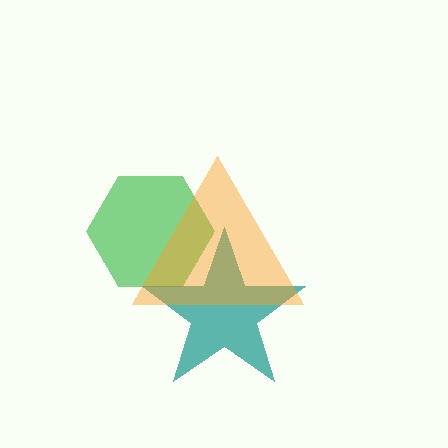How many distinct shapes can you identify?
There are 3 distinct shapes: a green hexagon, a teal star, an orange triangle.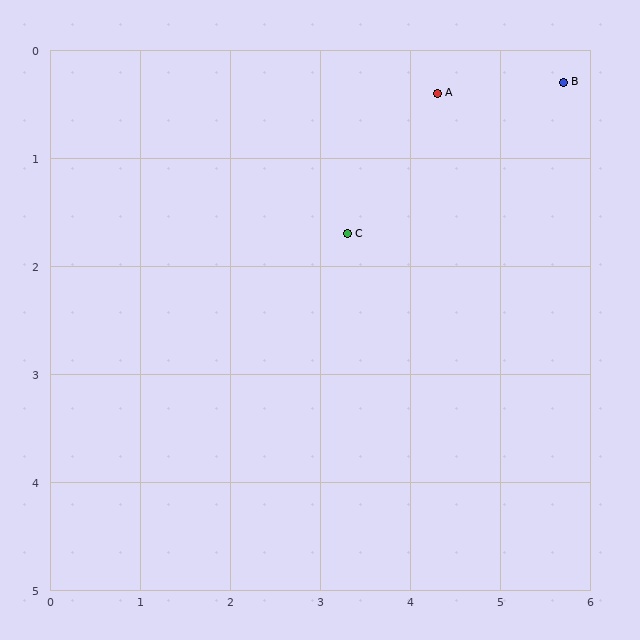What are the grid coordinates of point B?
Point B is at approximately (5.7, 0.3).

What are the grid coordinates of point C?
Point C is at approximately (3.3, 1.7).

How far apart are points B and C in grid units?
Points B and C are about 2.8 grid units apart.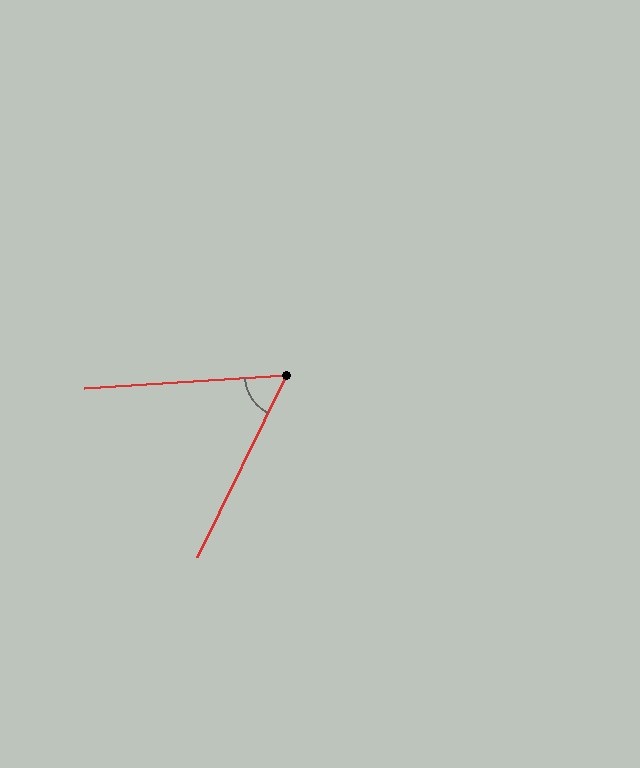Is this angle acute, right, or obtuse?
It is acute.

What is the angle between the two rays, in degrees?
Approximately 60 degrees.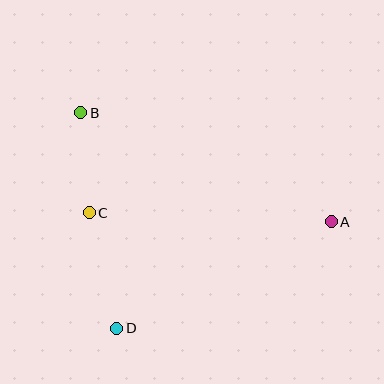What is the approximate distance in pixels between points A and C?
The distance between A and C is approximately 242 pixels.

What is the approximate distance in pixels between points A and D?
The distance between A and D is approximately 240 pixels.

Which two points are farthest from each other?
Points A and B are farthest from each other.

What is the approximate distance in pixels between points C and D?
The distance between C and D is approximately 119 pixels.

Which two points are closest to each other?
Points B and C are closest to each other.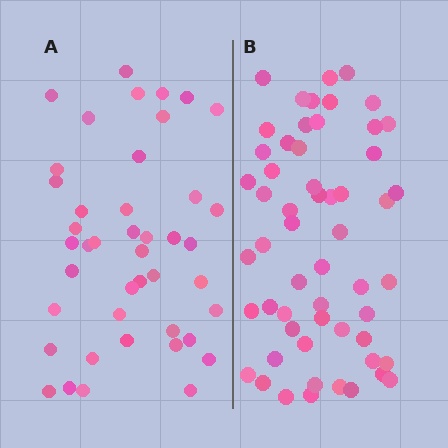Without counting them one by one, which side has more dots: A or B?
Region B (the right region) has more dots.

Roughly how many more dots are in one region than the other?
Region B has approximately 15 more dots than region A.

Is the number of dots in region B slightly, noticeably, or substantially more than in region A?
Region B has noticeably more, but not dramatically so. The ratio is roughly 1.3 to 1.